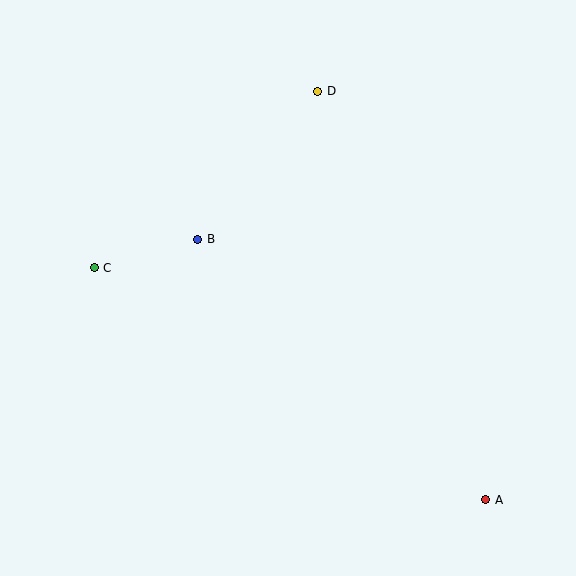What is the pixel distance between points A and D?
The distance between A and D is 442 pixels.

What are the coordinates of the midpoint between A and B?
The midpoint between A and B is at (342, 370).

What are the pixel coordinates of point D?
Point D is at (318, 91).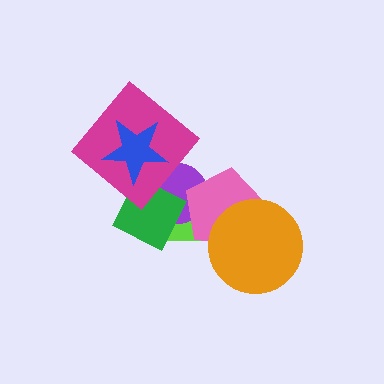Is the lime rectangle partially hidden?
Yes, it is partially covered by another shape.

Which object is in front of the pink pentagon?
The orange circle is in front of the pink pentagon.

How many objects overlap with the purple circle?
4 objects overlap with the purple circle.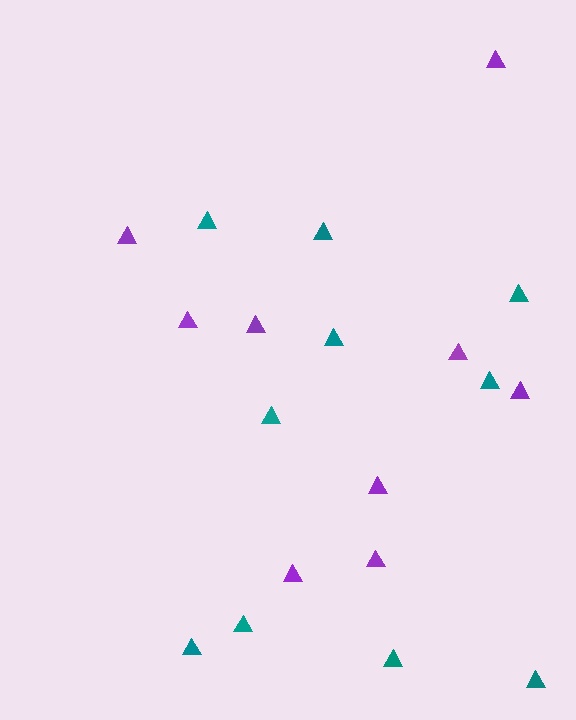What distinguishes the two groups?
There are 2 groups: one group of teal triangles (10) and one group of purple triangles (9).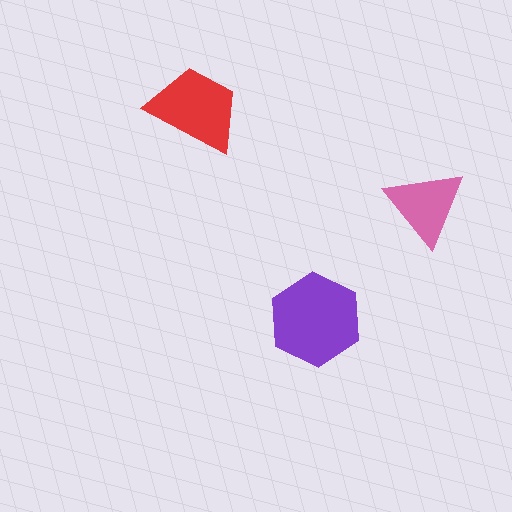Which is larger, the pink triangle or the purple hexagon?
The purple hexagon.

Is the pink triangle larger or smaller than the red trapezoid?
Smaller.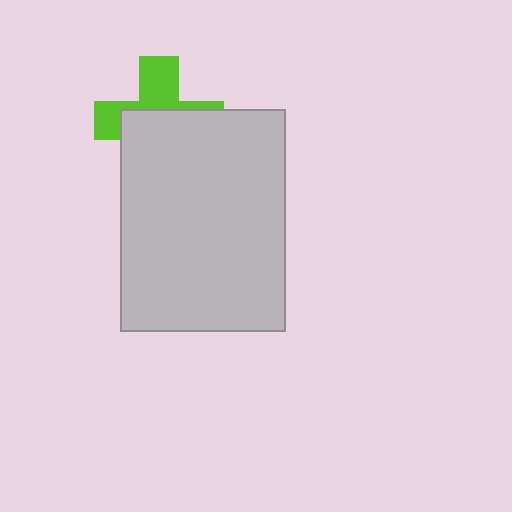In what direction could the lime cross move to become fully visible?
The lime cross could move up. That would shift it out from behind the light gray rectangle entirely.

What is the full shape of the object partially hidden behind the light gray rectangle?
The partially hidden object is a lime cross.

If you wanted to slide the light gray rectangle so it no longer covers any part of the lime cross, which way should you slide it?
Slide it down — that is the most direct way to separate the two shapes.